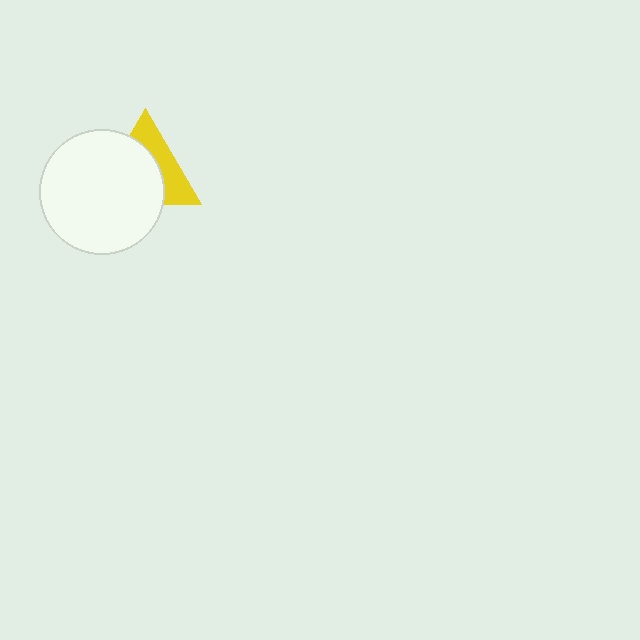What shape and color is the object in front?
The object in front is a white circle.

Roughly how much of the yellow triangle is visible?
A small part of it is visible (roughly 40%).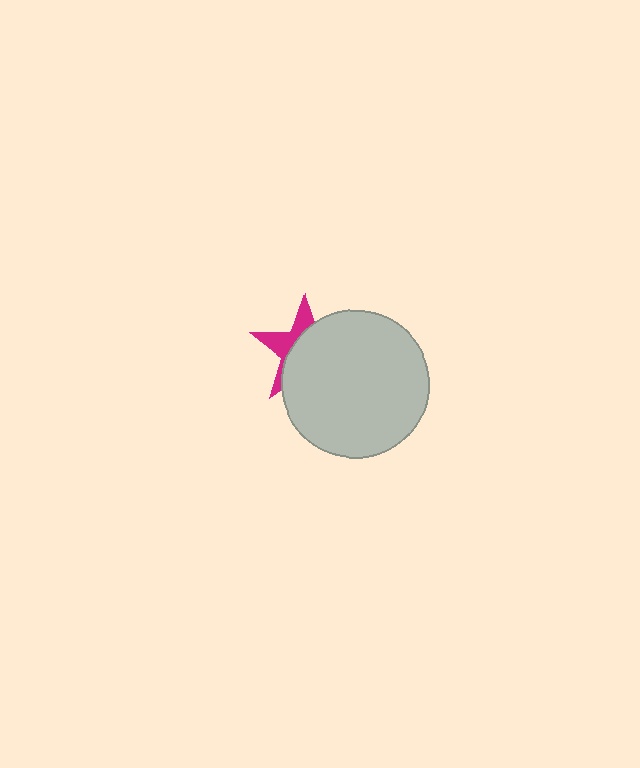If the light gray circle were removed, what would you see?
You would see the complete magenta star.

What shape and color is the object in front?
The object in front is a light gray circle.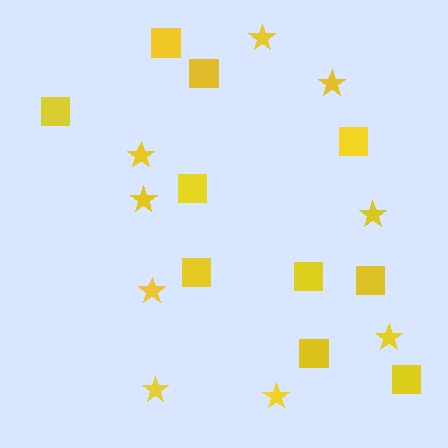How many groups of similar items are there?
There are 2 groups: one group of stars (9) and one group of squares (10).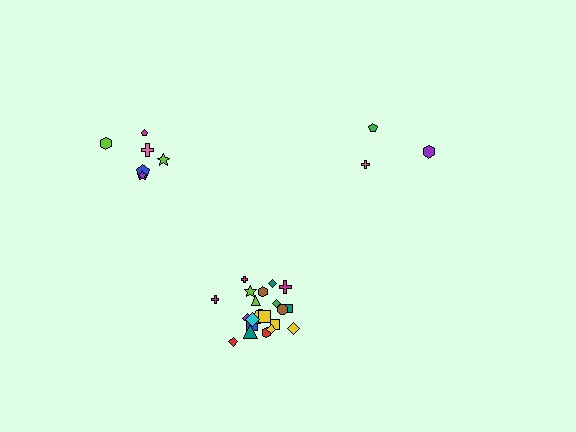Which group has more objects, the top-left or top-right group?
The top-left group.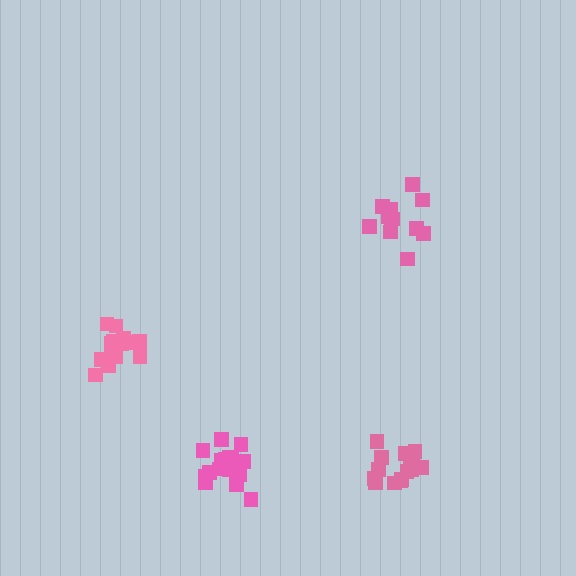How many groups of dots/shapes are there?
There are 4 groups.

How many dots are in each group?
Group 1: 13 dots, Group 2: 16 dots, Group 3: 16 dots, Group 4: 18 dots (63 total).